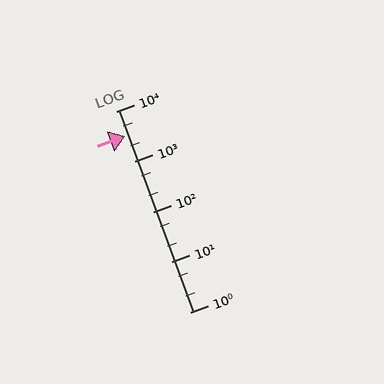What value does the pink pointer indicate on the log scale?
The pointer indicates approximately 3200.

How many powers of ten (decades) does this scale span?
The scale spans 4 decades, from 1 to 10000.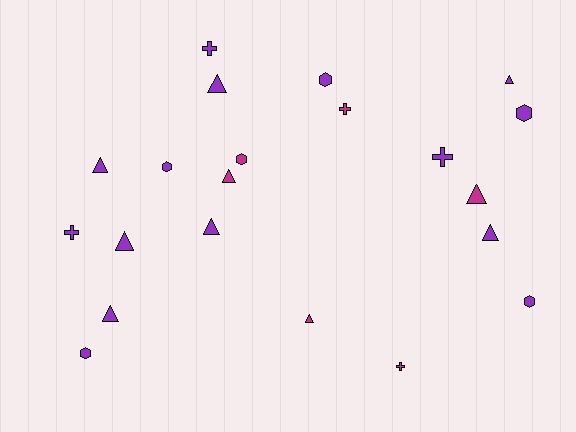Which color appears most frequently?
Purple, with 15 objects.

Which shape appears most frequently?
Triangle, with 10 objects.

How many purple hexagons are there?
There are 5 purple hexagons.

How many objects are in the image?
There are 21 objects.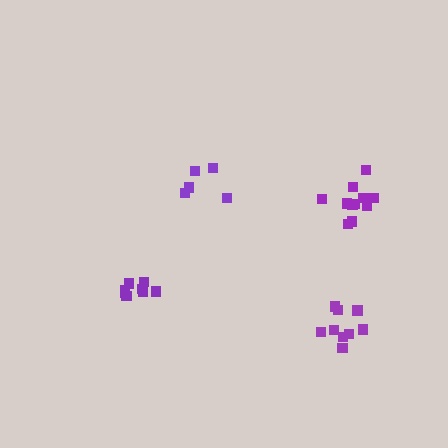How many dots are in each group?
Group 1: 11 dots, Group 2: 8 dots, Group 3: 9 dots, Group 4: 5 dots (33 total).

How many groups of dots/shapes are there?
There are 4 groups.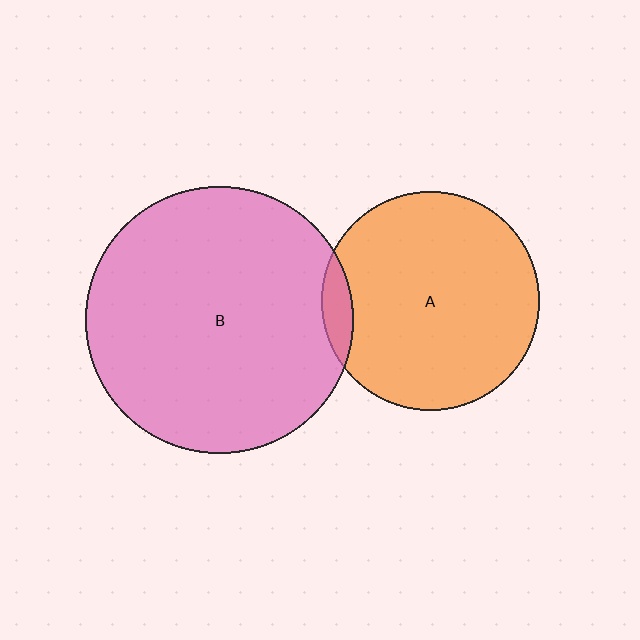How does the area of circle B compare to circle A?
Approximately 1.5 times.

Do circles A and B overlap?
Yes.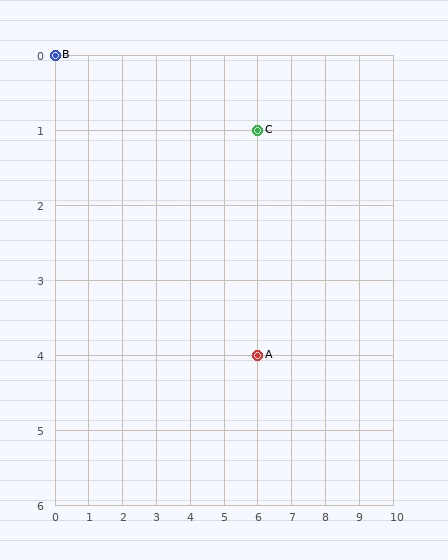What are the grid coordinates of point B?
Point B is at grid coordinates (0, 0).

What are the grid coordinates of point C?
Point C is at grid coordinates (6, 1).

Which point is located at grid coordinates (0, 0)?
Point B is at (0, 0).